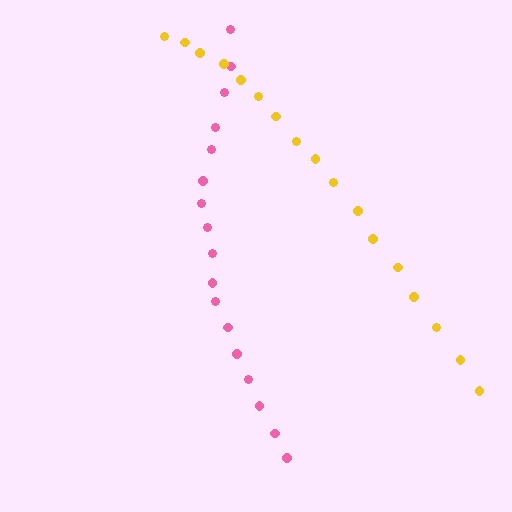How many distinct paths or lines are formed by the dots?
There are 2 distinct paths.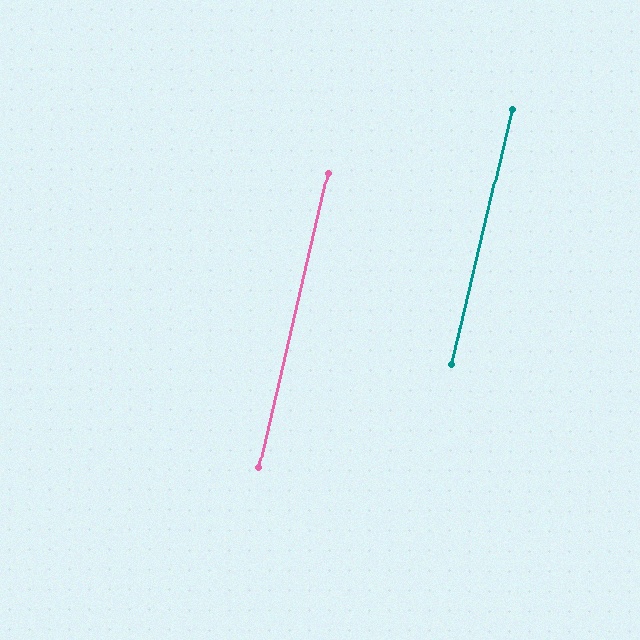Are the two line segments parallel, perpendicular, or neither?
Parallel — their directions differ by only 0.1°.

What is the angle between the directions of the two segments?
Approximately 0 degrees.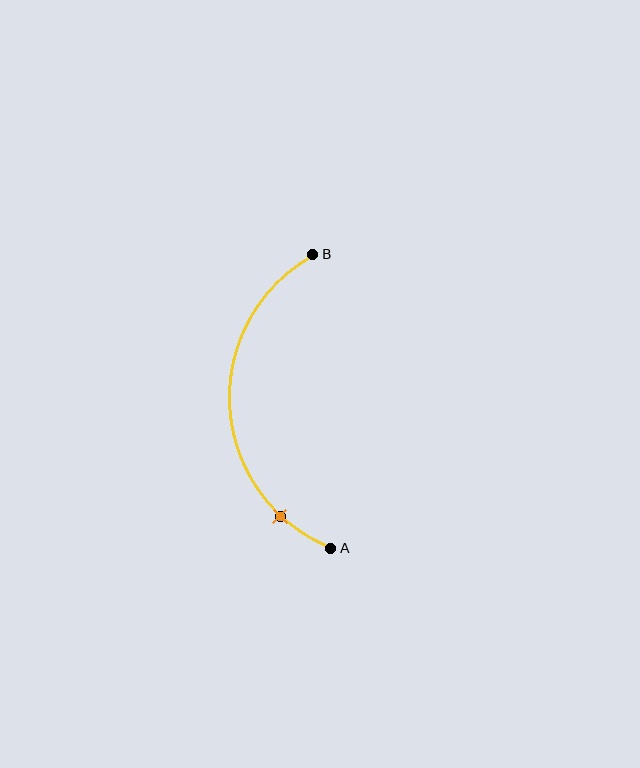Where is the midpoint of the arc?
The arc midpoint is the point on the curve farthest from the straight line joining A and B. It sits to the left of that line.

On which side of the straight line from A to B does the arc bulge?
The arc bulges to the left of the straight line connecting A and B.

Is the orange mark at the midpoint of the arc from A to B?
No. The orange mark lies on the arc but is closer to endpoint A. The arc midpoint would be at the point on the curve equidistant along the arc from both A and B.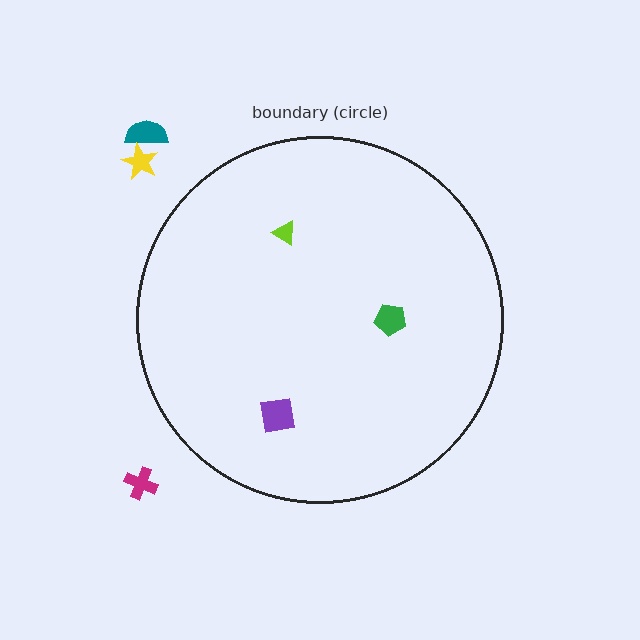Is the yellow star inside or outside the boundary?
Outside.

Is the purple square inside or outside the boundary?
Inside.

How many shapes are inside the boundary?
3 inside, 3 outside.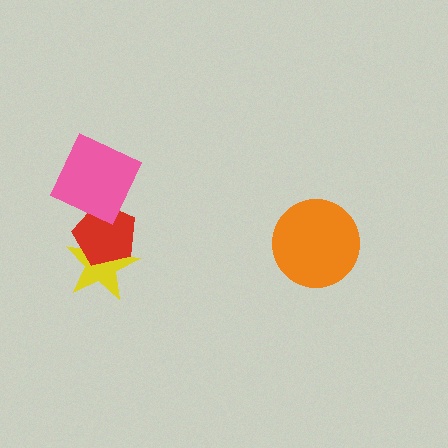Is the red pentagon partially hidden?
Yes, it is partially covered by another shape.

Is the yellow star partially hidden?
Yes, it is partially covered by another shape.